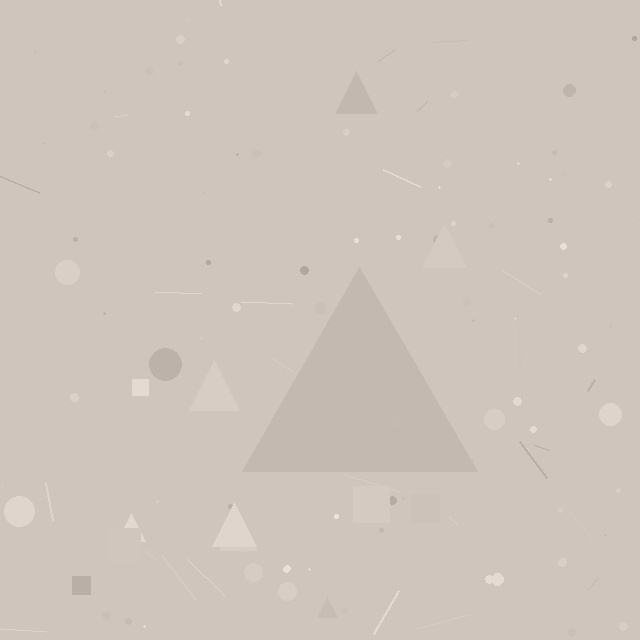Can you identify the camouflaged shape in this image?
The camouflaged shape is a triangle.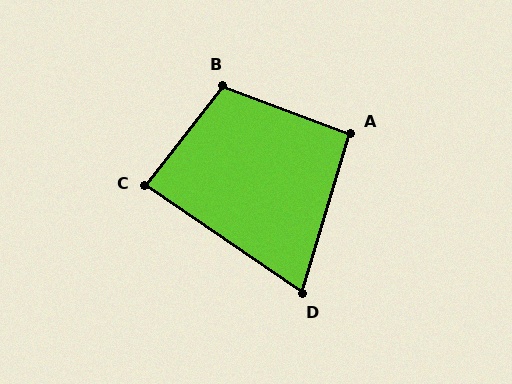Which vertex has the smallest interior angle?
D, at approximately 72 degrees.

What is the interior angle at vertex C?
Approximately 86 degrees (approximately right).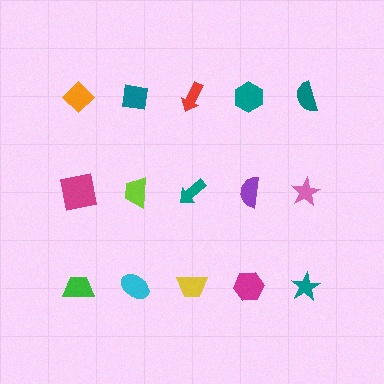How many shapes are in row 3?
5 shapes.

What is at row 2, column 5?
A pink star.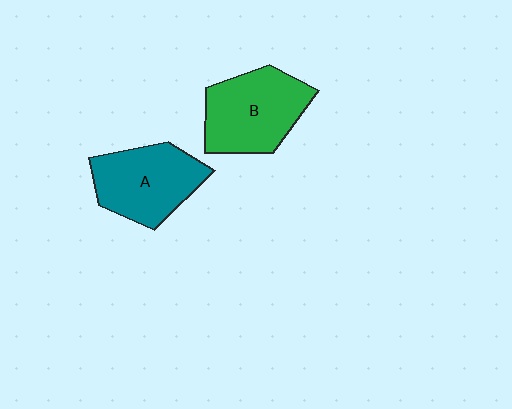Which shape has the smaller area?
Shape A (teal).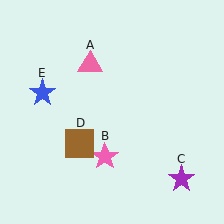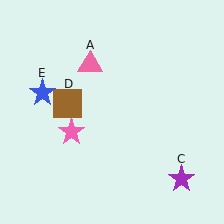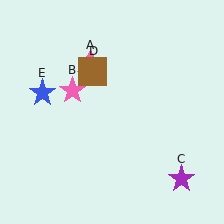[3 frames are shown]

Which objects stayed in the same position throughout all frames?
Pink triangle (object A) and purple star (object C) and blue star (object E) remained stationary.